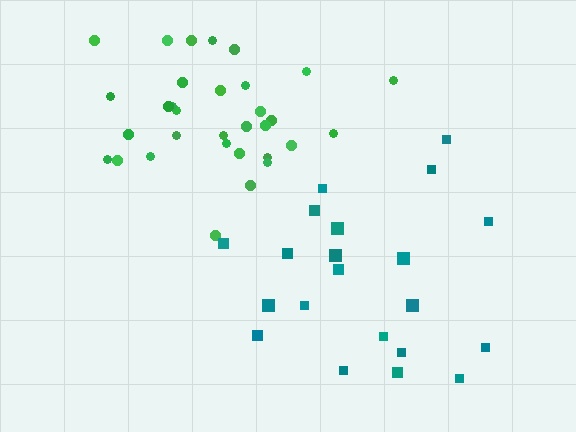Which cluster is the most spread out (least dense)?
Teal.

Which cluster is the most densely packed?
Green.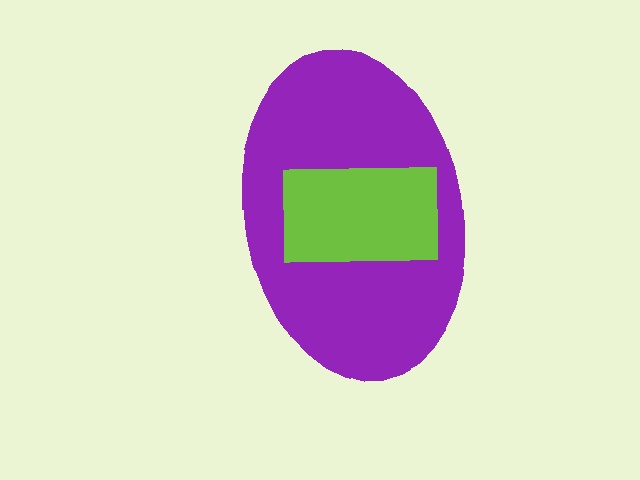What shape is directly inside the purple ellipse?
The lime rectangle.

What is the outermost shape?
The purple ellipse.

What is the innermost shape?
The lime rectangle.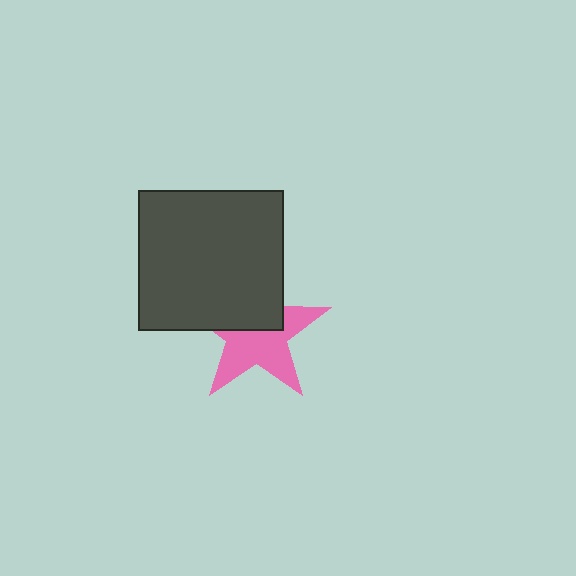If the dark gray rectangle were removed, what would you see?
You would see the complete pink star.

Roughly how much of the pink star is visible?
About half of it is visible (roughly 57%).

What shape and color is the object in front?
The object in front is a dark gray rectangle.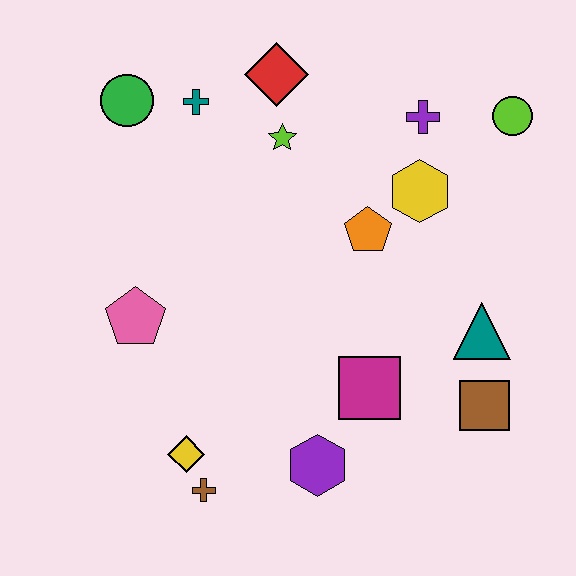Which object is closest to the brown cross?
The yellow diamond is closest to the brown cross.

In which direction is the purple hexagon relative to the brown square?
The purple hexagon is to the left of the brown square.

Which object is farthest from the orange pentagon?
The brown cross is farthest from the orange pentagon.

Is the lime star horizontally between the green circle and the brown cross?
No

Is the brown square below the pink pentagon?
Yes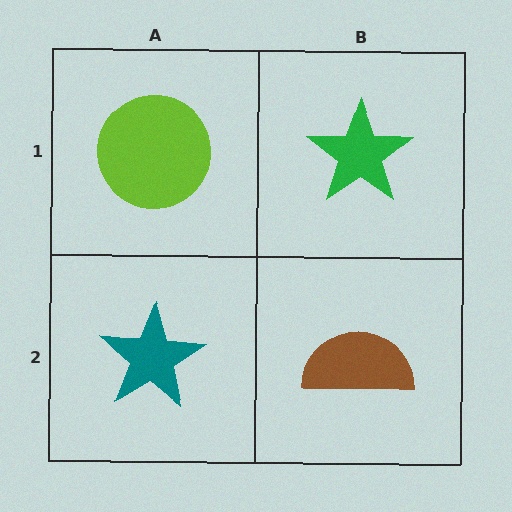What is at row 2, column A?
A teal star.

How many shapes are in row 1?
2 shapes.